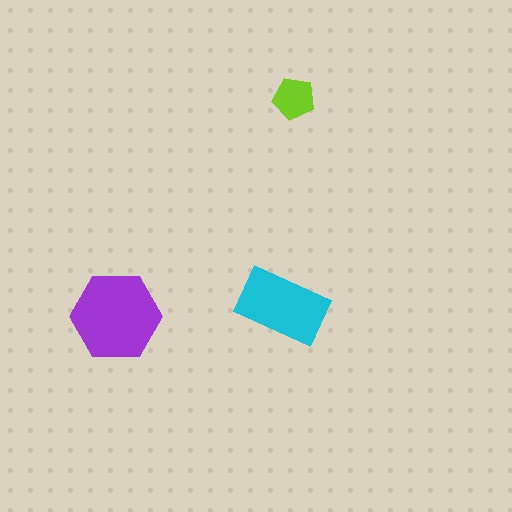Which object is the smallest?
The lime pentagon.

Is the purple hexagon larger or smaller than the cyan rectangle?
Larger.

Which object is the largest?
The purple hexagon.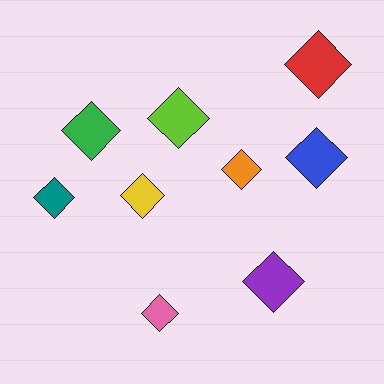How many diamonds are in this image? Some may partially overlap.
There are 9 diamonds.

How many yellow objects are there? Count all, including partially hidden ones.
There is 1 yellow object.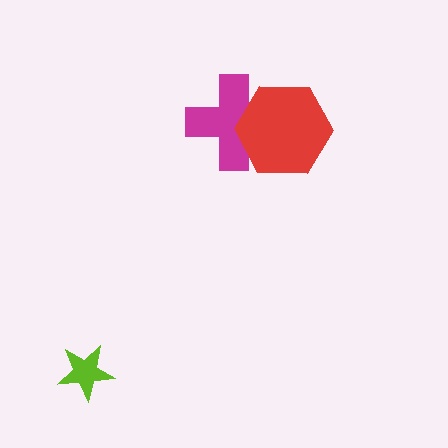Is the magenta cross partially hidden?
Yes, it is partially covered by another shape.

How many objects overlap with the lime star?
0 objects overlap with the lime star.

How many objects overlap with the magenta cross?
1 object overlaps with the magenta cross.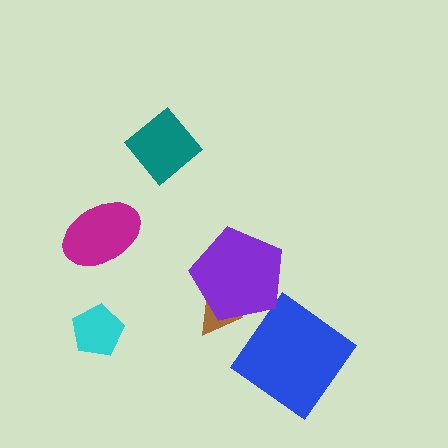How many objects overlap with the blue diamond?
0 objects overlap with the blue diamond.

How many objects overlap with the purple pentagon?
1 object overlaps with the purple pentagon.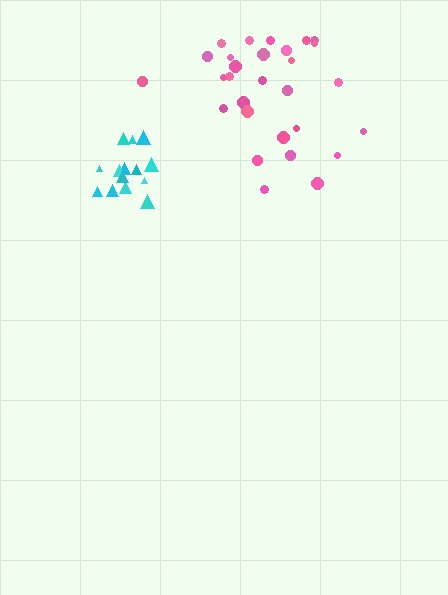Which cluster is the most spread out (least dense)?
Pink.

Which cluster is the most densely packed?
Cyan.